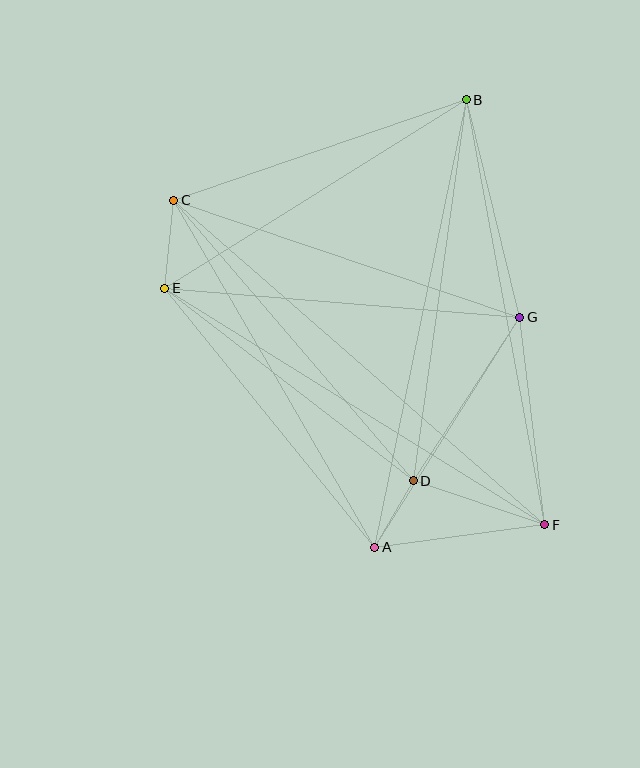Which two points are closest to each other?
Points A and D are closest to each other.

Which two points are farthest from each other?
Points C and F are farthest from each other.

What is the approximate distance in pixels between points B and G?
The distance between B and G is approximately 224 pixels.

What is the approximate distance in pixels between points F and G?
The distance between F and G is approximately 209 pixels.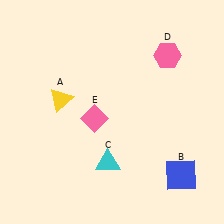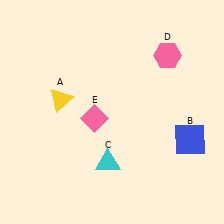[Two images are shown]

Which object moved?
The blue square (B) moved up.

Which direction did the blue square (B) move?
The blue square (B) moved up.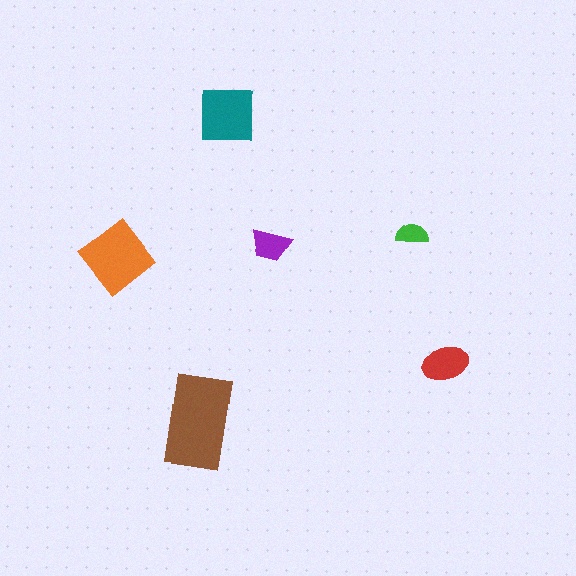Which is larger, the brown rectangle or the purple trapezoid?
The brown rectangle.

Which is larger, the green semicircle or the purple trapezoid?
The purple trapezoid.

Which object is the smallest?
The green semicircle.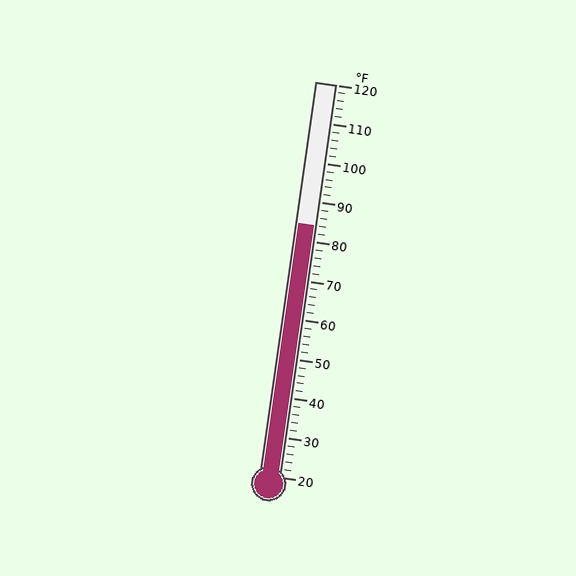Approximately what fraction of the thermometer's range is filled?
The thermometer is filled to approximately 65% of its range.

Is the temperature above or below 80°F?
The temperature is above 80°F.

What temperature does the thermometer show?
The thermometer shows approximately 84°F.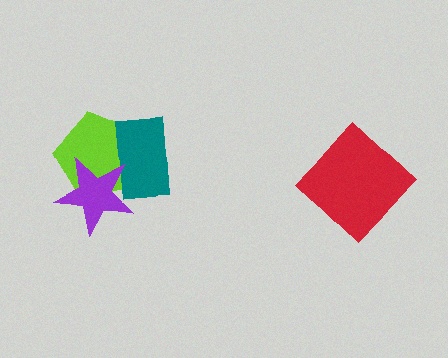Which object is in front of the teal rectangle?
The purple star is in front of the teal rectangle.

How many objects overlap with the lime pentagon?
2 objects overlap with the lime pentagon.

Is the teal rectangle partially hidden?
Yes, it is partially covered by another shape.